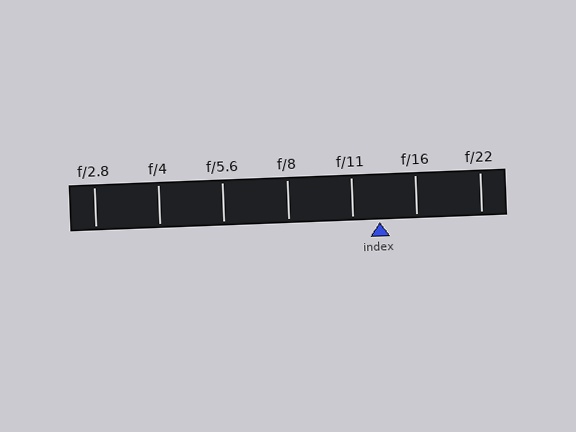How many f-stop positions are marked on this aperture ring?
There are 7 f-stop positions marked.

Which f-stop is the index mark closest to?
The index mark is closest to f/11.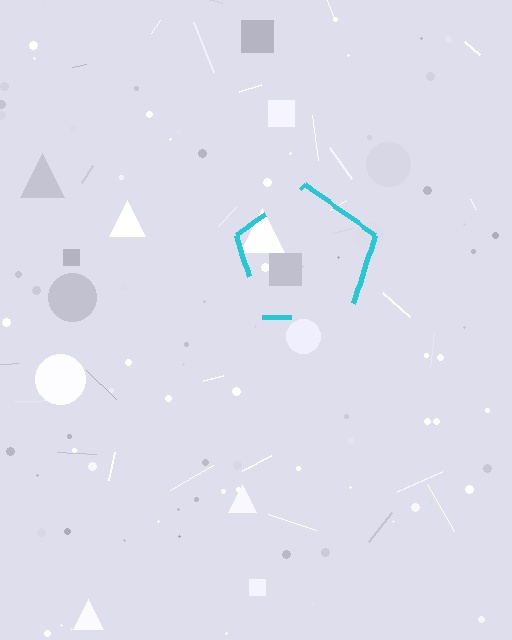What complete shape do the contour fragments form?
The contour fragments form a pentagon.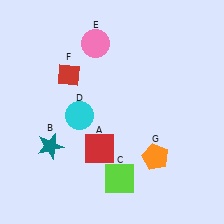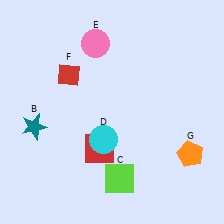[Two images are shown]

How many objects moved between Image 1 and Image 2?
3 objects moved between the two images.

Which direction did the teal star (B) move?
The teal star (B) moved up.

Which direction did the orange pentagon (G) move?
The orange pentagon (G) moved right.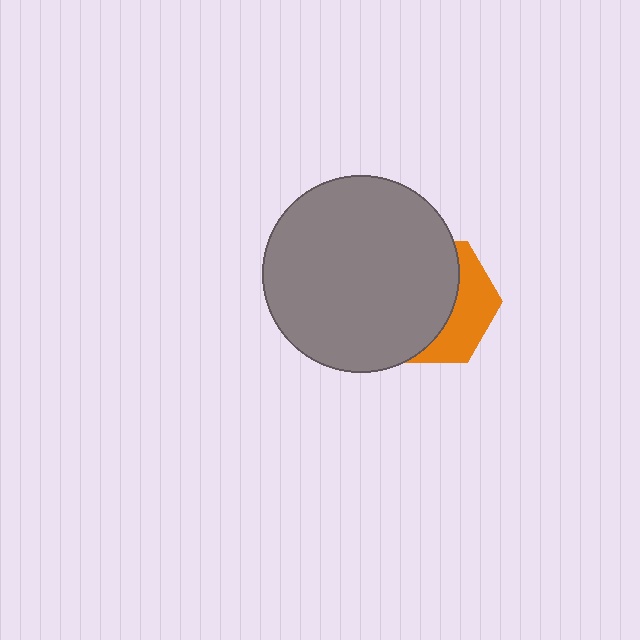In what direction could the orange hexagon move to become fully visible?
The orange hexagon could move right. That would shift it out from behind the gray circle entirely.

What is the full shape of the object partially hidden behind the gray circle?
The partially hidden object is an orange hexagon.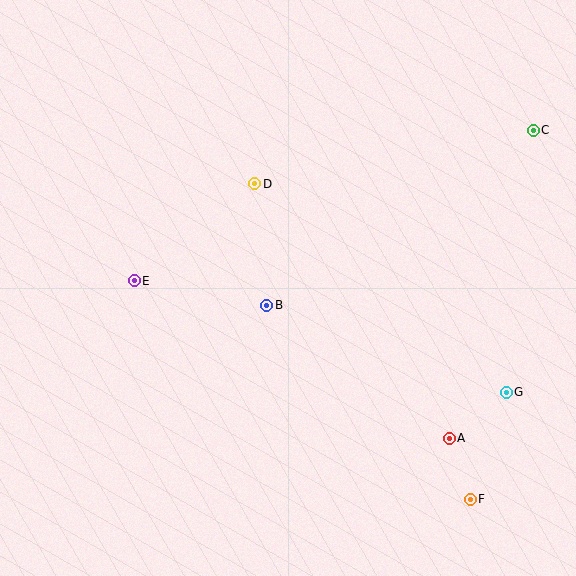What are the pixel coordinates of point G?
Point G is at (506, 392).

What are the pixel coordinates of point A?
Point A is at (449, 438).